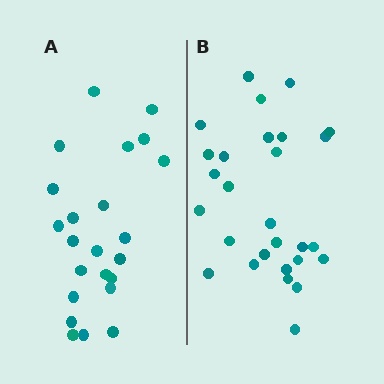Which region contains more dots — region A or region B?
Region B (the right region) has more dots.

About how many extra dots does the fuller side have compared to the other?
Region B has about 5 more dots than region A.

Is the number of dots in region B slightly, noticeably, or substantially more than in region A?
Region B has only slightly more — the two regions are fairly close. The ratio is roughly 1.2 to 1.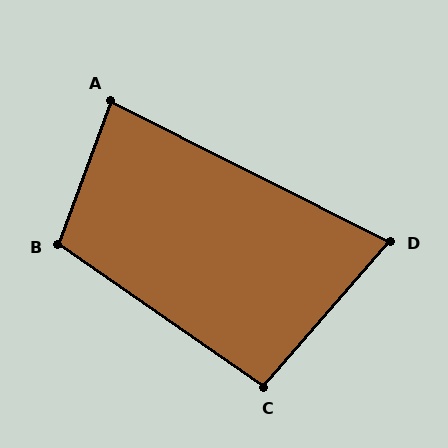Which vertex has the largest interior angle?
B, at approximately 105 degrees.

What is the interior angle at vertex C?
Approximately 97 degrees (obtuse).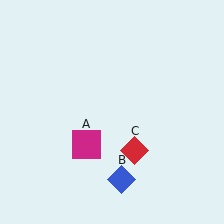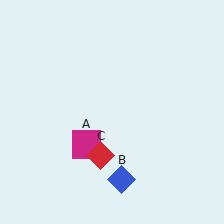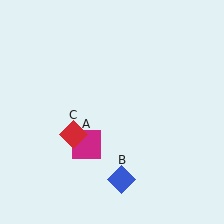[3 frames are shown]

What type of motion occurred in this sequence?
The red diamond (object C) rotated clockwise around the center of the scene.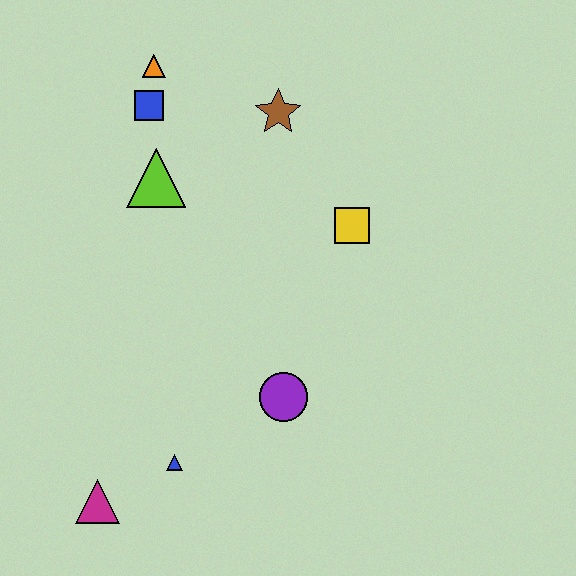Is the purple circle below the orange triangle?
Yes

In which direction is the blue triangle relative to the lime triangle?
The blue triangle is below the lime triangle.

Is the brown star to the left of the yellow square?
Yes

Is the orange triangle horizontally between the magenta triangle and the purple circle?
Yes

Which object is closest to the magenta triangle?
The blue triangle is closest to the magenta triangle.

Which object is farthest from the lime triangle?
The magenta triangle is farthest from the lime triangle.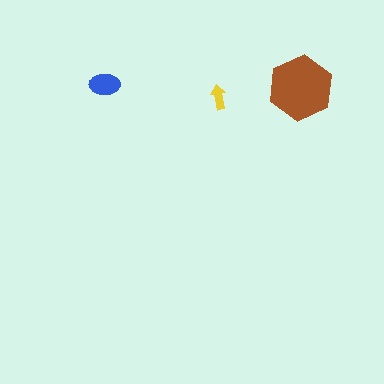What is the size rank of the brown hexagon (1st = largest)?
1st.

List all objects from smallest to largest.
The yellow arrow, the blue ellipse, the brown hexagon.